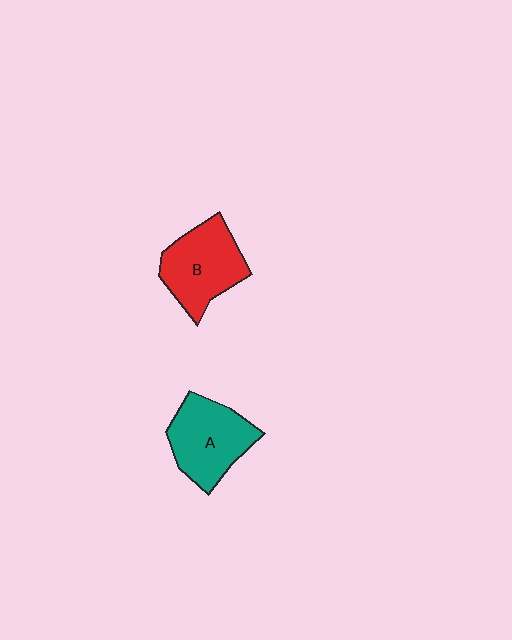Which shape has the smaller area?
Shape A (teal).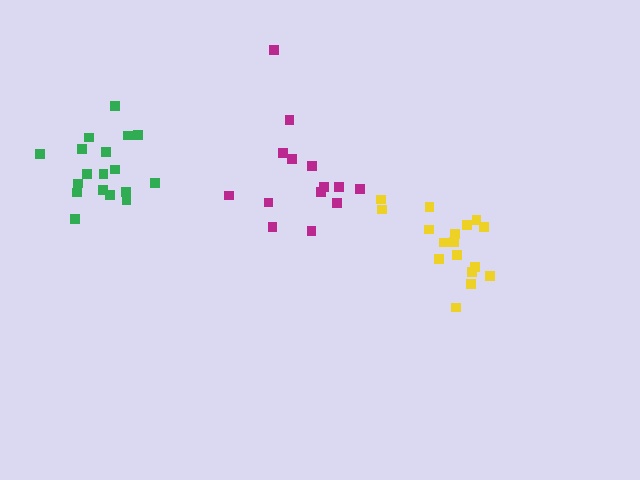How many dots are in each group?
Group 1: 17 dots, Group 2: 14 dots, Group 3: 18 dots (49 total).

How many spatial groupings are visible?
There are 3 spatial groupings.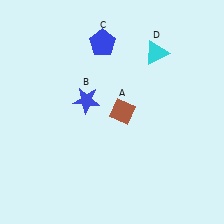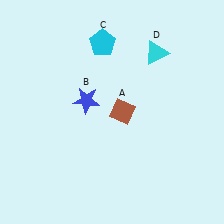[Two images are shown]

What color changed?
The pentagon (C) changed from blue in Image 1 to cyan in Image 2.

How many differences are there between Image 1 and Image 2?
There is 1 difference between the two images.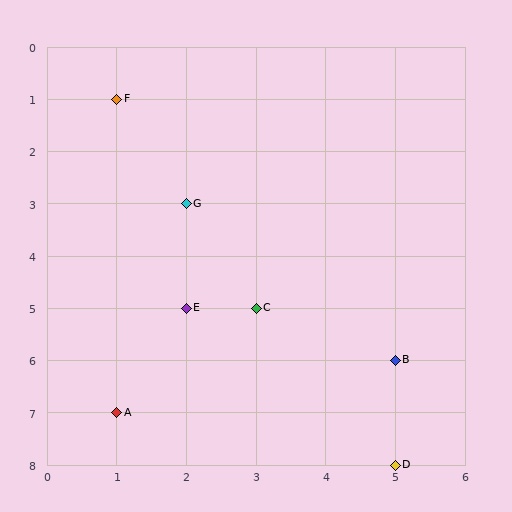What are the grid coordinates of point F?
Point F is at grid coordinates (1, 1).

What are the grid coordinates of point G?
Point G is at grid coordinates (2, 3).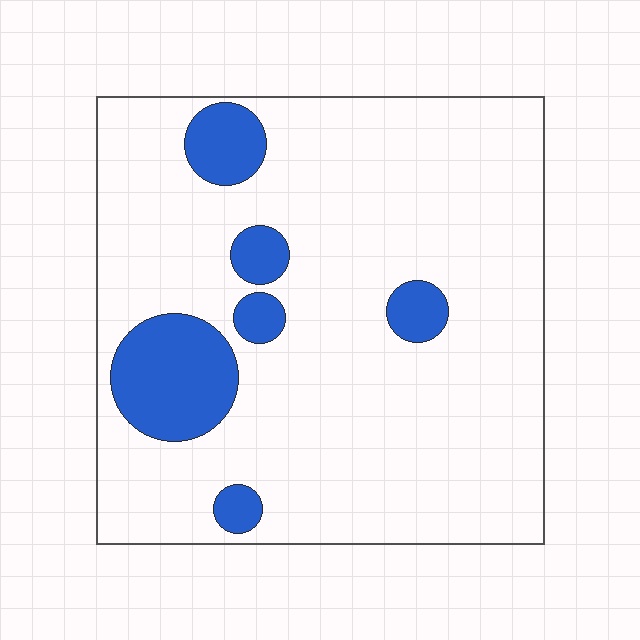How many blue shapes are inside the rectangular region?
6.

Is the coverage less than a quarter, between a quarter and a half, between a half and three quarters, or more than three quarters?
Less than a quarter.